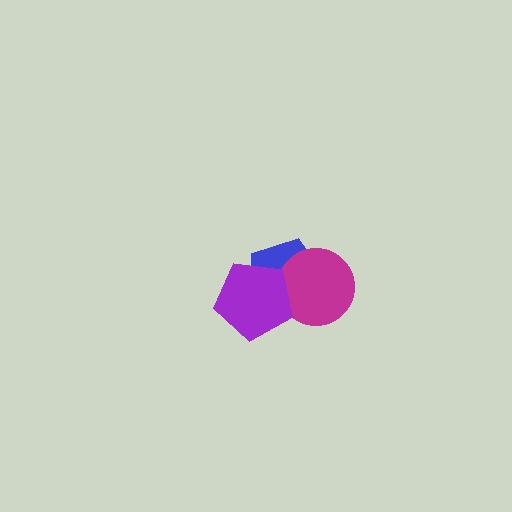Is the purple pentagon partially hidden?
No, no other shape covers it.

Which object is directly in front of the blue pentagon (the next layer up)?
The magenta circle is directly in front of the blue pentagon.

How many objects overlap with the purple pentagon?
2 objects overlap with the purple pentagon.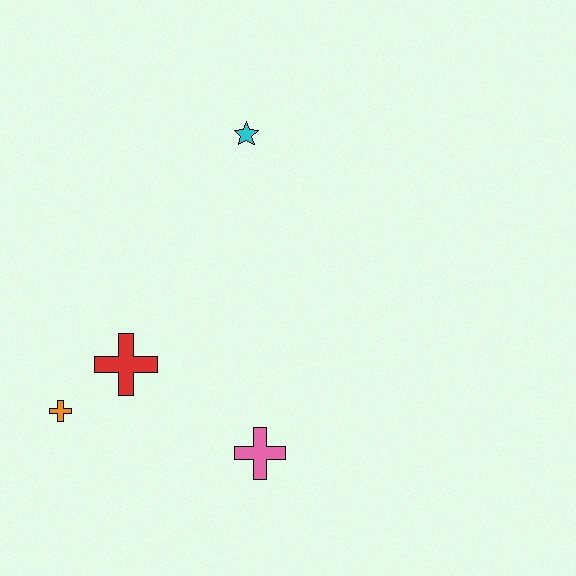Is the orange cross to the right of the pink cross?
No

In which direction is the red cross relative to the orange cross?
The red cross is to the right of the orange cross.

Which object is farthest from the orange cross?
The cyan star is farthest from the orange cross.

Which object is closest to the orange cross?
The red cross is closest to the orange cross.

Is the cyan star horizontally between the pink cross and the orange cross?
Yes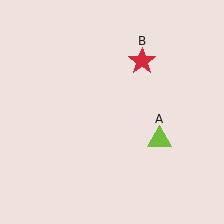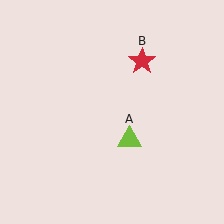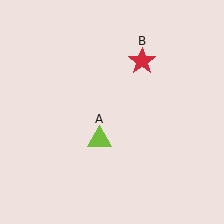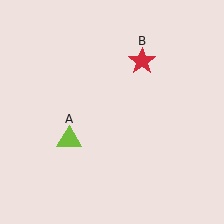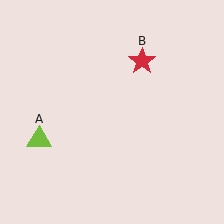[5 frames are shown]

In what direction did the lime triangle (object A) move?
The lime triangle (object A) moved left.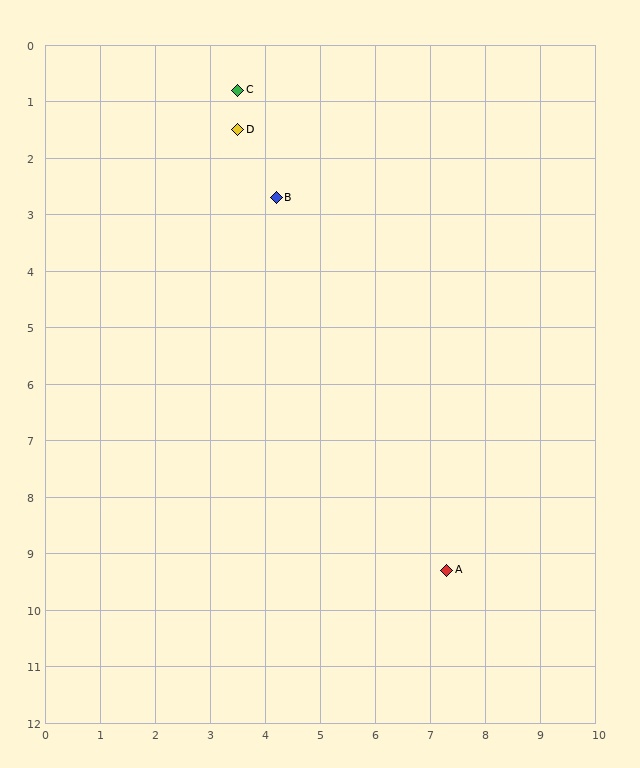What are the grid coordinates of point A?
Point A is at approximately (7.3, 9.3).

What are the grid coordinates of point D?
Point D is at approximately (3.5, 1.5).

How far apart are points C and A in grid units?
Points C and A are about 9.3 grid units apart.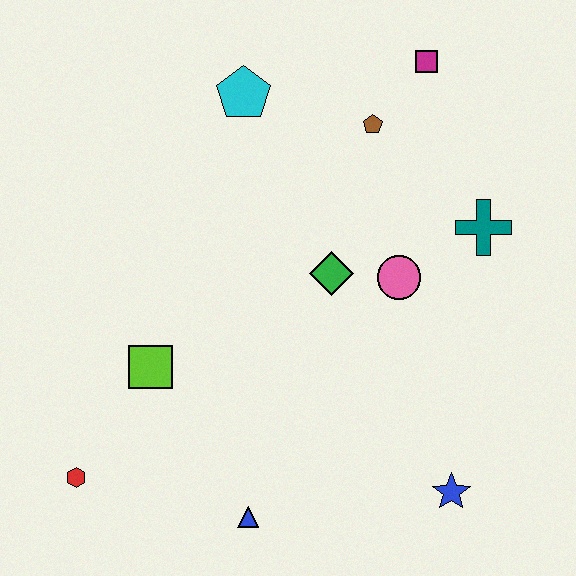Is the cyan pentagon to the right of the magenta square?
No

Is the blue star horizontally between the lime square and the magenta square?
No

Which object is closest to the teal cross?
The pink circle is closest to the teal cross.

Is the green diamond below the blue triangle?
No